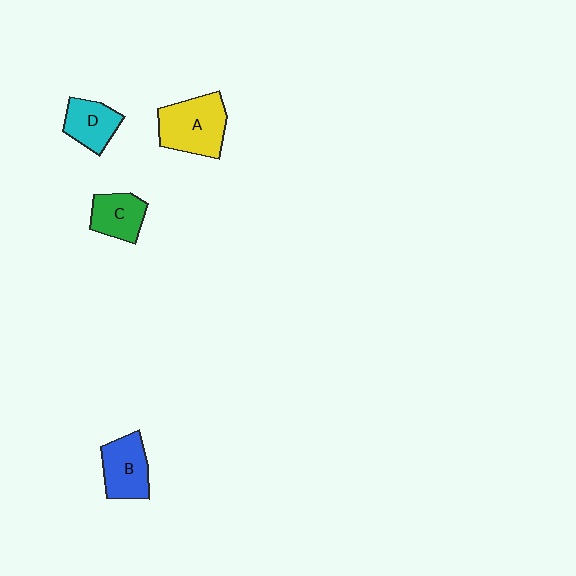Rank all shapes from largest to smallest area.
From largest to smallest: A (yellow), B (blue), D (cyan), C (green).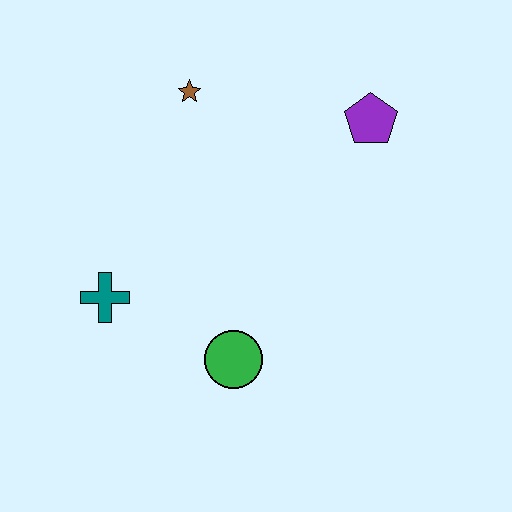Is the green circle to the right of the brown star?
Yes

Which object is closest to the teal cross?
The green circle is closest to the teal cross.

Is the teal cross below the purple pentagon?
Yes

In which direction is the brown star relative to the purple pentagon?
The brown star is to the left of the purple pentagon.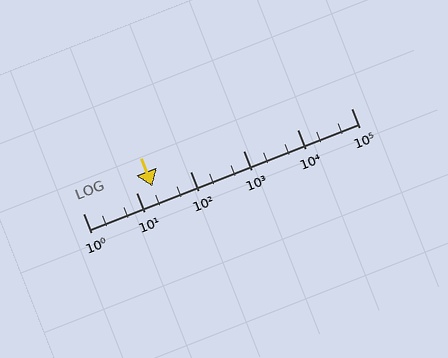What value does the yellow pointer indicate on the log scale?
The pointer indicates approximately 20.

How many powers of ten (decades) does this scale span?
The scale spans 5 decades, from 1 to 100000.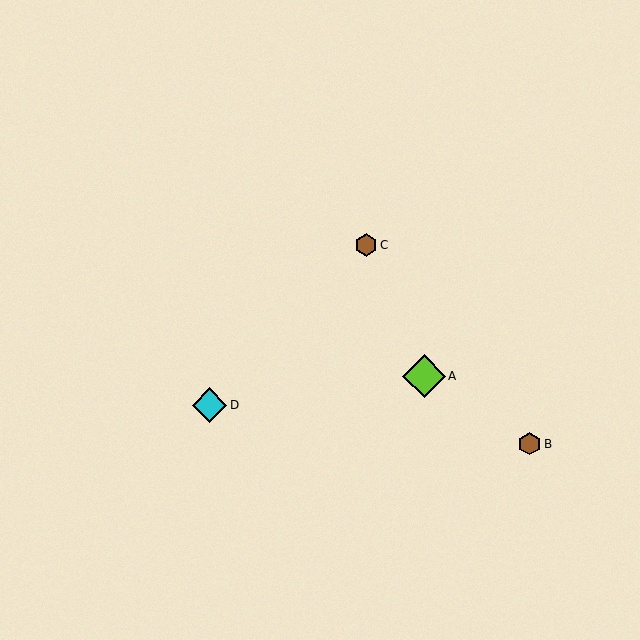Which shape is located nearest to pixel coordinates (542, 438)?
The brown hexagon (labeled B) at (530, 444) is nearest to that location.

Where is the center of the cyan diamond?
The center of the cyan diamond is at (210, 405).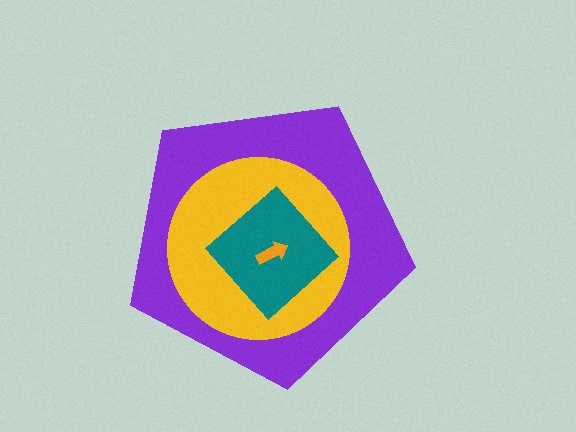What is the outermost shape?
The purple pentagon.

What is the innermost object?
The orange arrow.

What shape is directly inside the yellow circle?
The teal diamond.